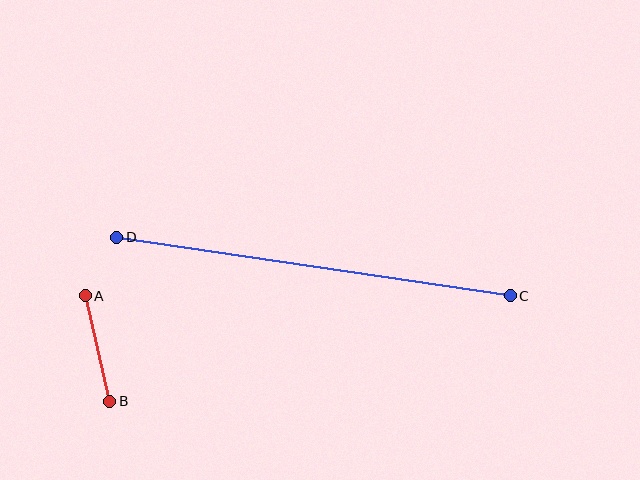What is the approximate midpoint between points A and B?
The midpoint is at approximately (97, 349) pixels.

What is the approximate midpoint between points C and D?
The midpoint is at approximately (313, 266) pixels.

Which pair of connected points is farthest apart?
Points C and D are farthest apart.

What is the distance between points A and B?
The distance is approximately 108 pixels.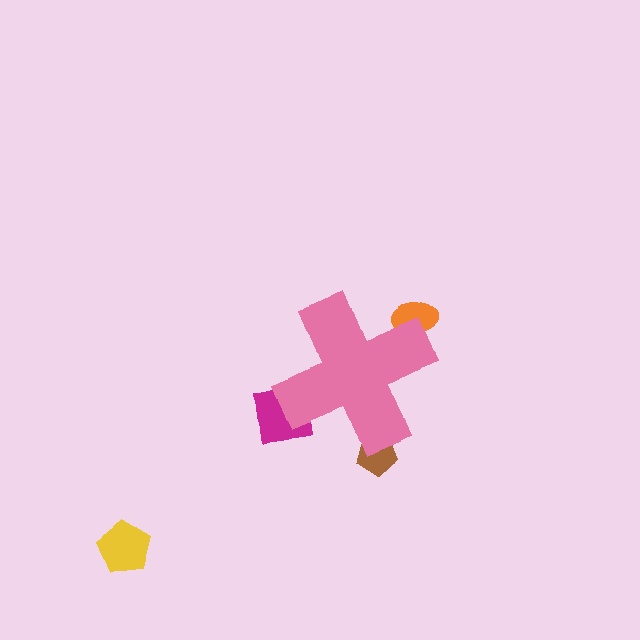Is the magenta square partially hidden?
Yes, the magenta square is partially hidden behind the pink cross.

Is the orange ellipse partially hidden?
Yes, the orange ellipse is partially hidden behind the pink cross.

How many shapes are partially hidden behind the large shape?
3 shapes are partially hidden.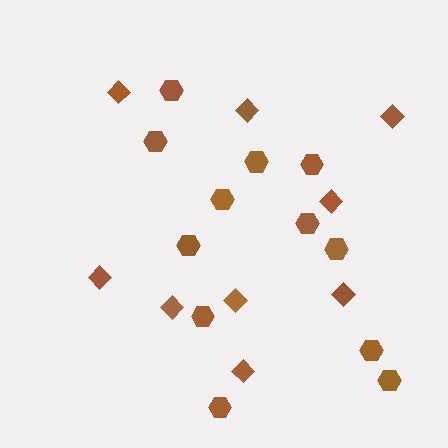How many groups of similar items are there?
There are 2 groups: one group of diamonds (9) and one group of hexagons (12).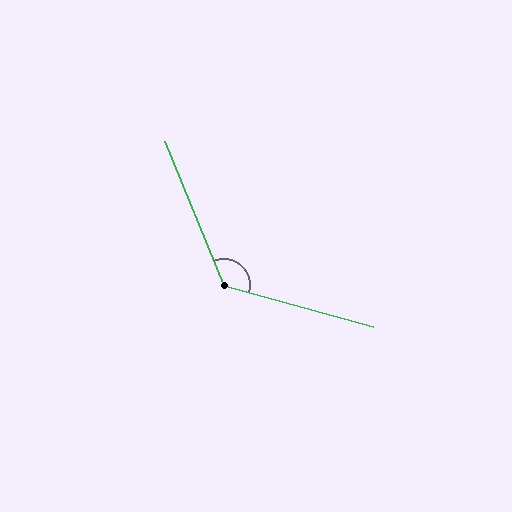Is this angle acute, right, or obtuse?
It is obtuse.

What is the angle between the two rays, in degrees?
Approximately 128 degrees.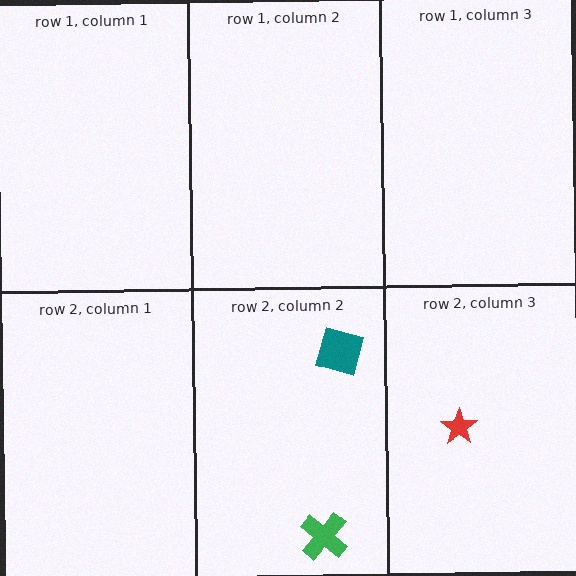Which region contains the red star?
The row 2, column 3 region.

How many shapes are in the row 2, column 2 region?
2.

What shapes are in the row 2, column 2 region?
The green cross, the teal square.